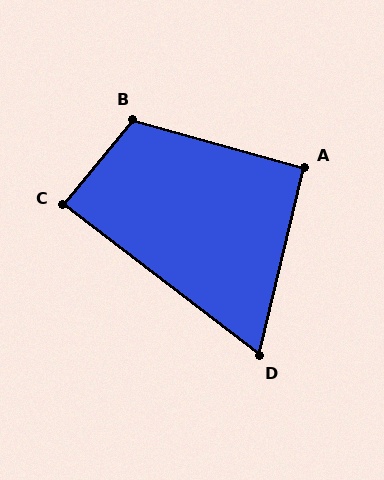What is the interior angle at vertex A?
Approximately 92 degrees (approximately right).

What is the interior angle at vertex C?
Approximately 88 degrees (approximately right).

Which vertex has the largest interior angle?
B, at approximately 114 degrees.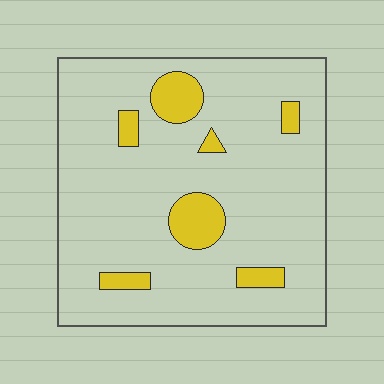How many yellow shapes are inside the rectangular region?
7.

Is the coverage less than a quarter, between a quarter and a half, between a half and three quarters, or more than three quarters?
Less than a quarter.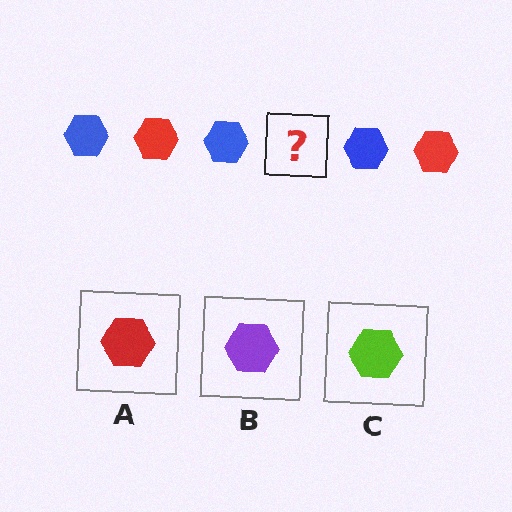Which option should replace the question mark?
Option A.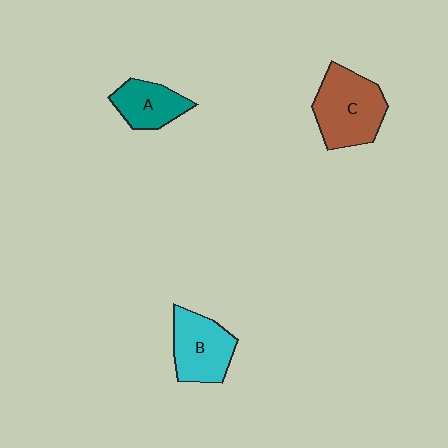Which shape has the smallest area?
Shape A (teal).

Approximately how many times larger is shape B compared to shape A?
Approximately 1.3 times.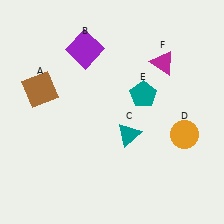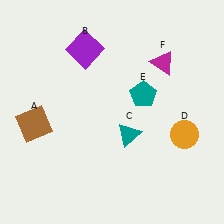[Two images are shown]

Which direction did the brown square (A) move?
The brown square (A) moved down.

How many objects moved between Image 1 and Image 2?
1 object moved between the two images.